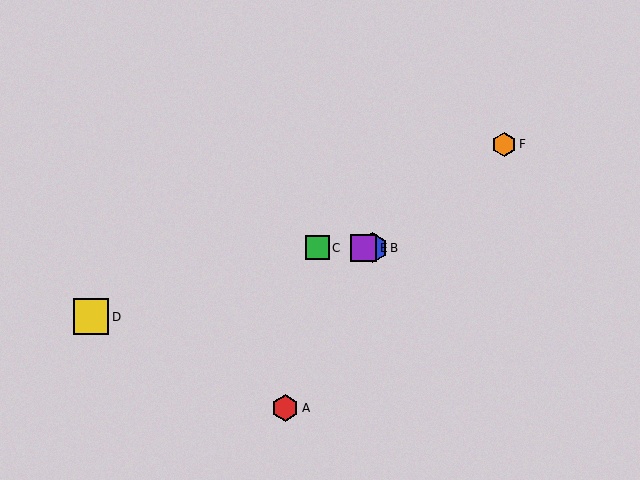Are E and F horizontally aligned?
No, E is at y≈248 and F is at y≈144.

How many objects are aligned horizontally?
3 objects (B, C, E) are aligned horizontally.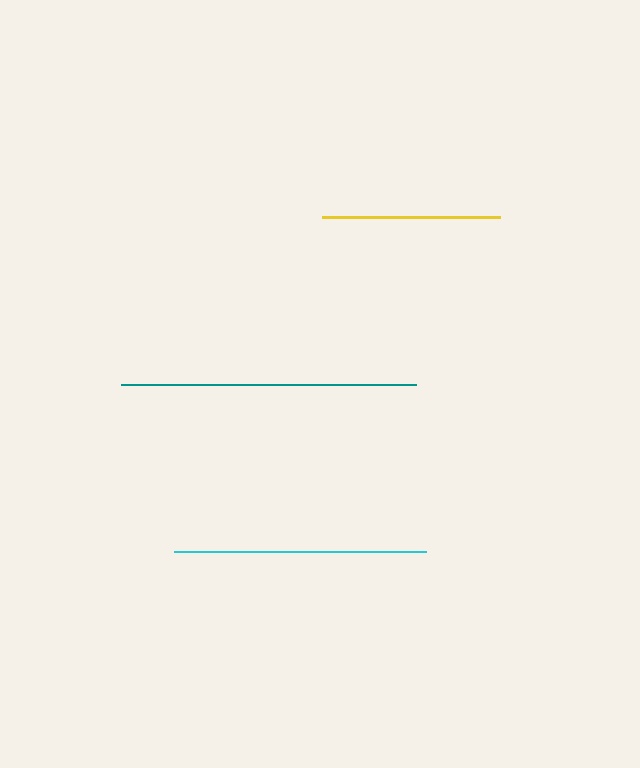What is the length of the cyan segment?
The cyan segment is approximately 252 pixels long.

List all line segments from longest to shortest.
From longest to shortest: teal, cyan, yellow.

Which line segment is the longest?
The teal line is the longest at approximately 295 pixels.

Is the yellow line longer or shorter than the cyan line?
The cyan line is longer than the yellow line.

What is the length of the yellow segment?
The yellow segment is approximately 178 pixels long.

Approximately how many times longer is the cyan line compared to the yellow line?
The cyan line is approximately 1.4 times the length of the yellow line.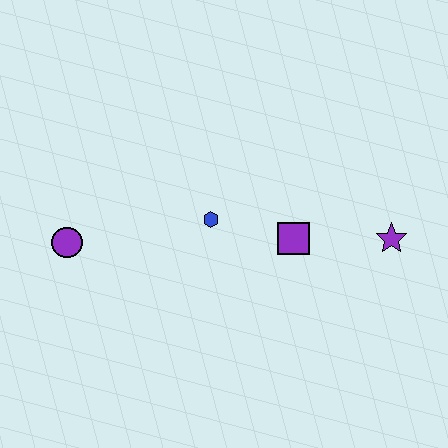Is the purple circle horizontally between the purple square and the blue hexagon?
No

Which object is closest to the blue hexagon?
The purple square is closest to the blue hexagon.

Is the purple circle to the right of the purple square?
No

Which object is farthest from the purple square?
The purple circle is farthest from the purple square.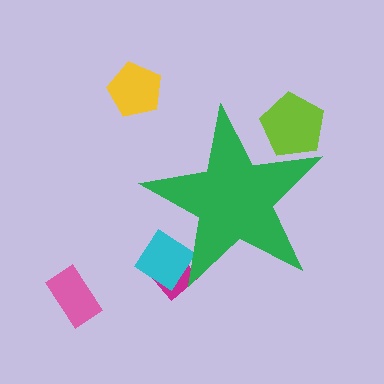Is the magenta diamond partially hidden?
Yes, the magenta diamond is partially hidden behind the green star.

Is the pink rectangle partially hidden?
No, the pink rectangle is fully visible.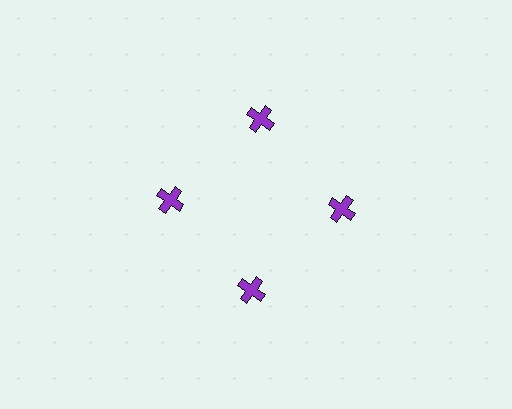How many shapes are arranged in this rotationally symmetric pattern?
There are 4 shapes, arranged in 4 groups of 1.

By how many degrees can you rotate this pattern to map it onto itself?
The pattern maps onto itself every 90 degrees of rotation.